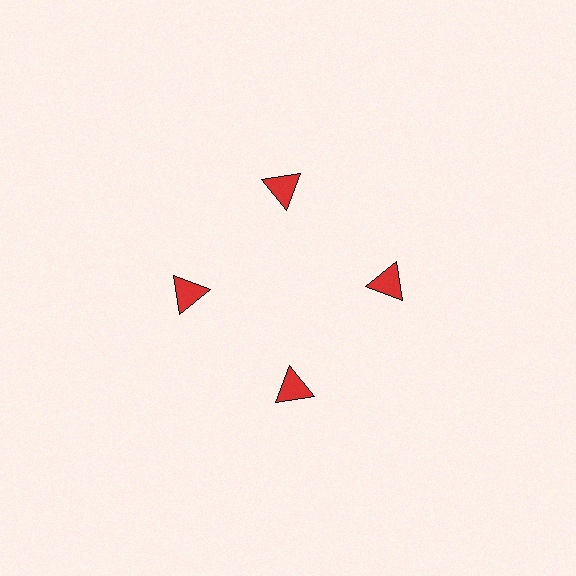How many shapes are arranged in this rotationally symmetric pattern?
There are 4 shapes, arranged in 4 groups of 1.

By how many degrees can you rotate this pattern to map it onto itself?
The pattern maps onto itself every 90 degrees of rotation.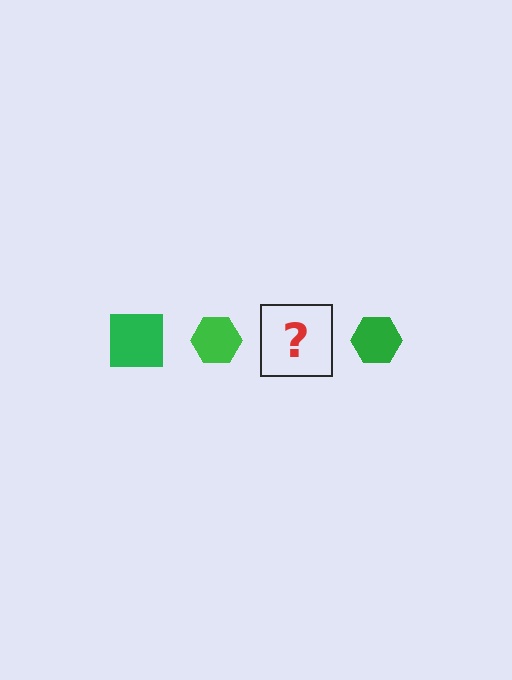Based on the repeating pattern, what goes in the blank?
The blank should be a green square.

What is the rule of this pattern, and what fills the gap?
The rule is that the pattern cycles through square, hexagon shapes in green. The gap should be filled with a green square.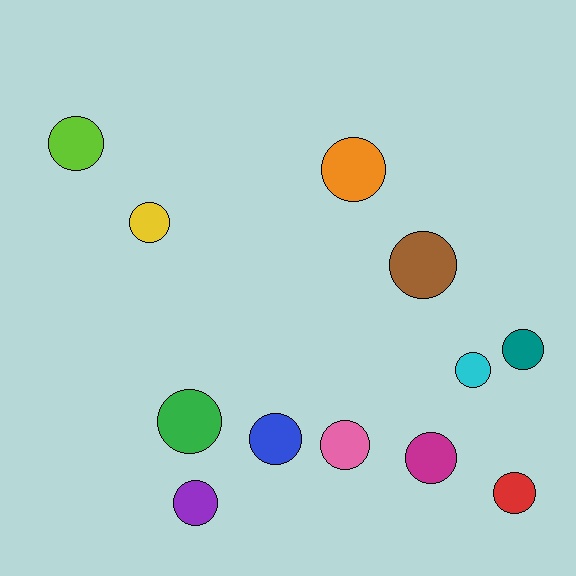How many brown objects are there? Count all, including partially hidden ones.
There is 1 brown object.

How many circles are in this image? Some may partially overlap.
There are 12 circles.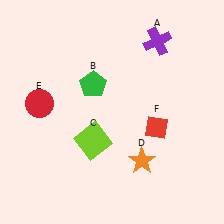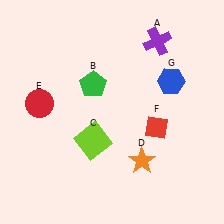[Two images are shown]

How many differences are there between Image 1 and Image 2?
There is 1 difference between the two images.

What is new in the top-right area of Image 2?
A blue hexagon (G) was added in the top-right area of Image 2.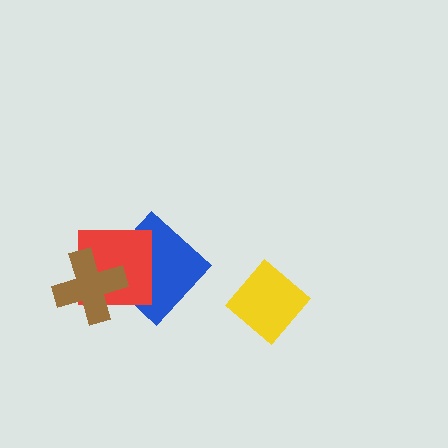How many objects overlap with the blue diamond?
2 objects overlap with the blue diamond.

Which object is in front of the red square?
The brown cross is in front of the red square.